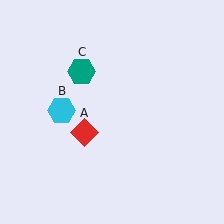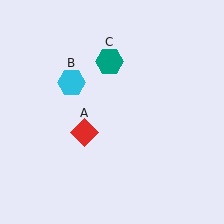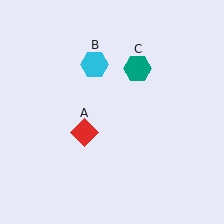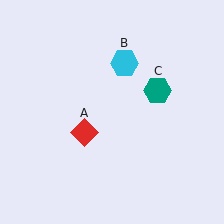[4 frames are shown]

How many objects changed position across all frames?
2 objects changed position: cyan hexagon (object B), teal hexagon (object C).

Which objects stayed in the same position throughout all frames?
Red diamond (object A) remained stationary.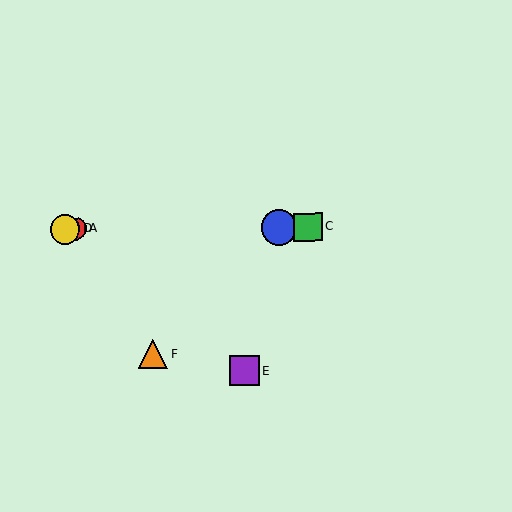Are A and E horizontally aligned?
No, A is at y≈229 and E is at y≈371.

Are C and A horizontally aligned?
Yes, both are at y≈227.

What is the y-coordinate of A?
Object A is at y≈229.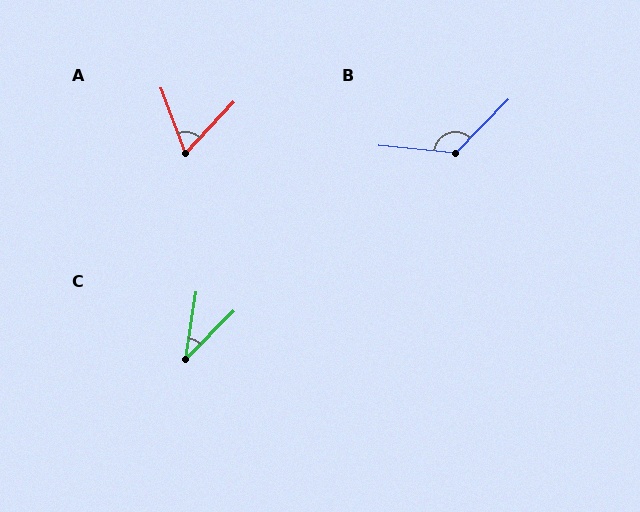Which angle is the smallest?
C, at approximately 36 degrees.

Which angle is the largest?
B, at approximately 129 degrees.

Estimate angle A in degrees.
Approximately 64 degrees.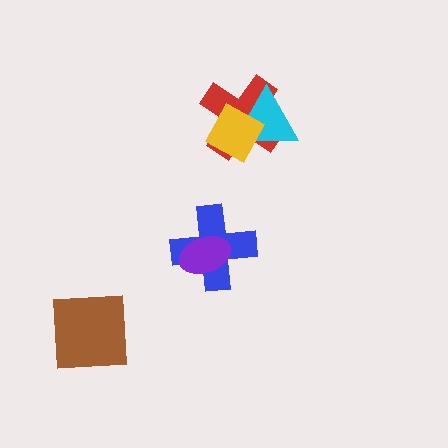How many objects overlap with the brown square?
0 objects overlap with the brown square.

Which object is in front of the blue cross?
The purple ellipse is in front of the blue cross.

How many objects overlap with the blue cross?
1 object overlaps with the blue cross.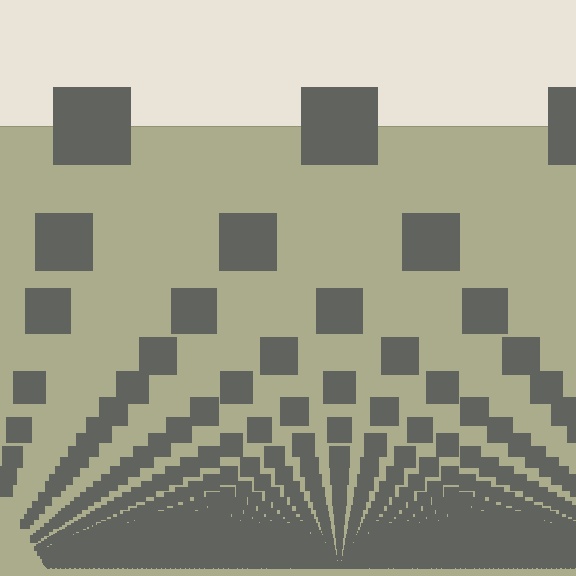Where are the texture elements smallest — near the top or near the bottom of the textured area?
Near the bottom.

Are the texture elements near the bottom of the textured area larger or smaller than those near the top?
Smaller. The gradient is inverted — elements near the bottom are smaller and denser.